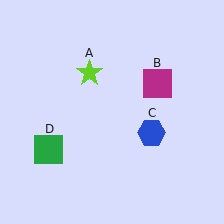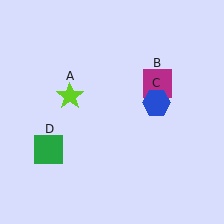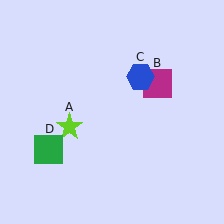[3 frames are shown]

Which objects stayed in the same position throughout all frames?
Magenta square (object B) and green square (object D) remained stationary.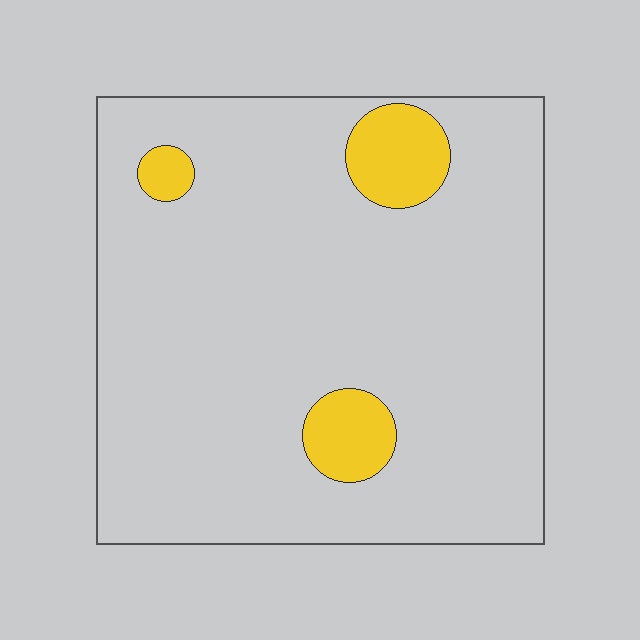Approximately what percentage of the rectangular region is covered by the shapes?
Approximately 10%.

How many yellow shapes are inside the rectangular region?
3.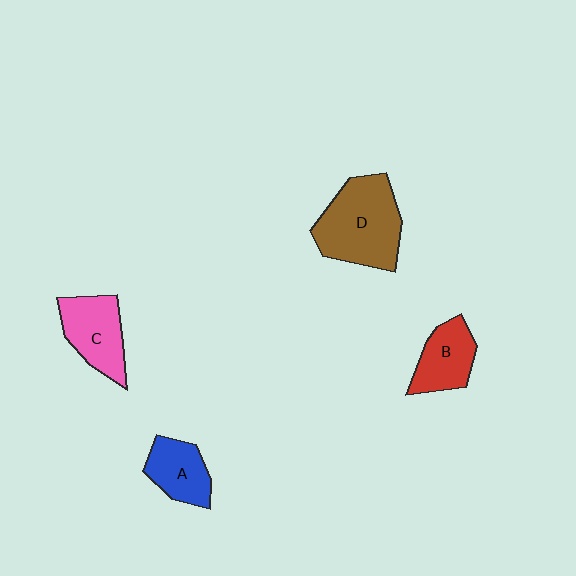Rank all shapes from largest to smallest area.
From largest to smallest: D (brown), C (pink), B (red), A (blue).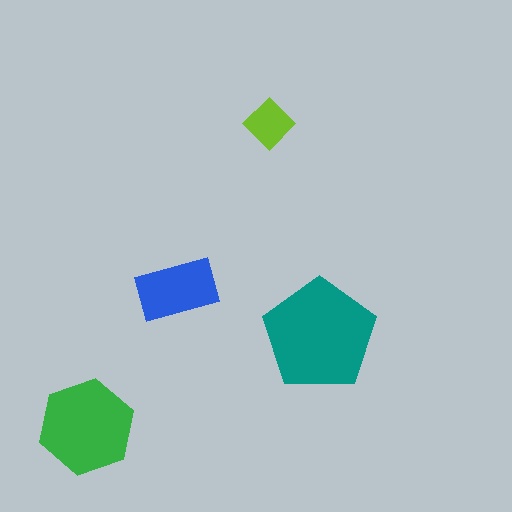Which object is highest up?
The lime diamond is topmost.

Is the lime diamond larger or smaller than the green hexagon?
Smaller.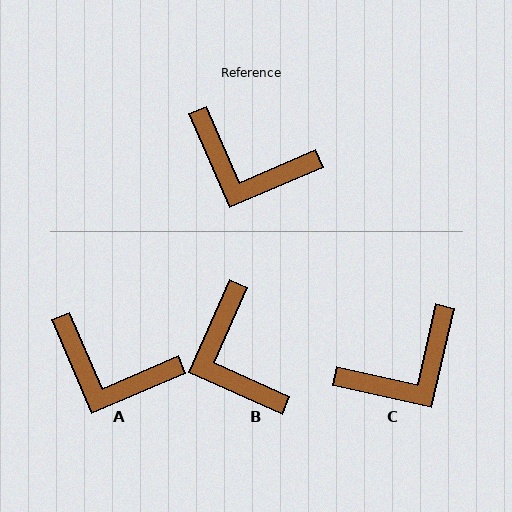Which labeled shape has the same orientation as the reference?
A.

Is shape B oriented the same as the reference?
No, it is off by about 47 degrees.